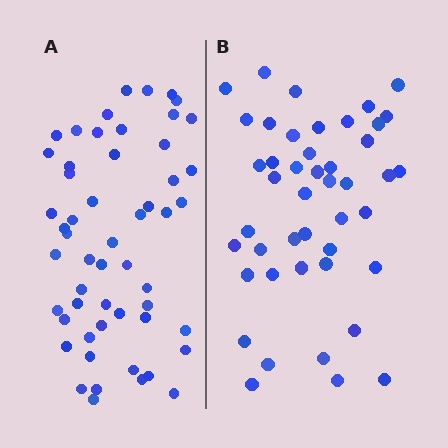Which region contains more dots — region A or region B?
Region A (the left region) has more dots.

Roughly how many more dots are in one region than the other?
Region A has roughly 8 or so more dots than region B.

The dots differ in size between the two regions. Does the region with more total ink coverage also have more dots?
No. Region B has more total ink coverage because its dots are larger, but region A actually contains more individual dots. Total area can be misleading — the number of items is what matters here.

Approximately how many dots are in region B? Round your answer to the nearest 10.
About 40 dots. (The exact count is 45, which rounds to 40.)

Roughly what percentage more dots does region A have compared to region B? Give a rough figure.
About 20% more.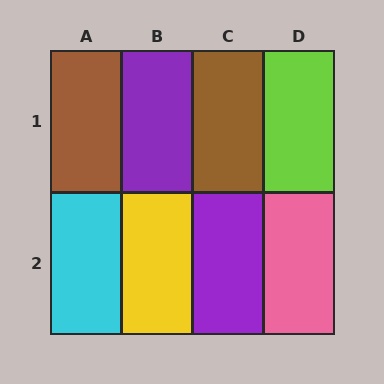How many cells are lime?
1 cell is lime.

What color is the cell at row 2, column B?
Yellow.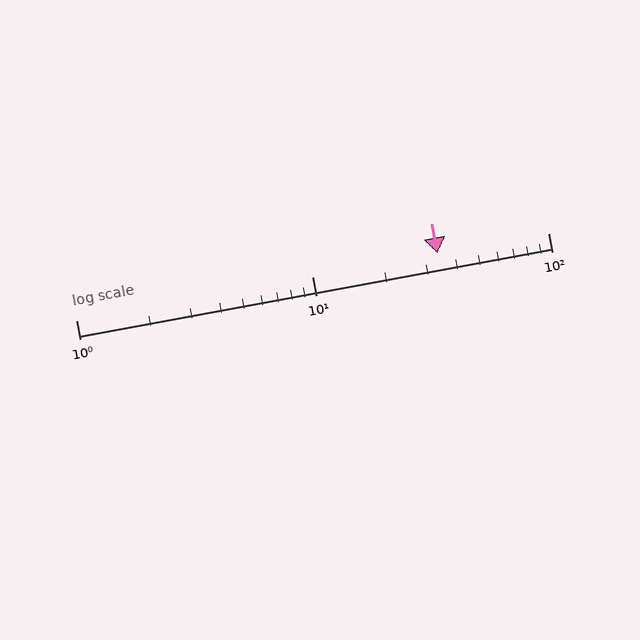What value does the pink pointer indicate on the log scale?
The pointer indicates approximately 34.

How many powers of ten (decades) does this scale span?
The scale spans 2 decades, from 1 to 100.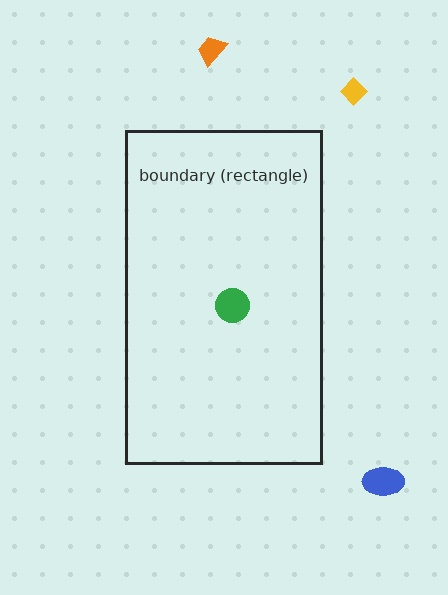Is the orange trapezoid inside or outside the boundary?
Outside.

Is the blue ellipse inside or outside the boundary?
Outside.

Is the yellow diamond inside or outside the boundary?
Outside.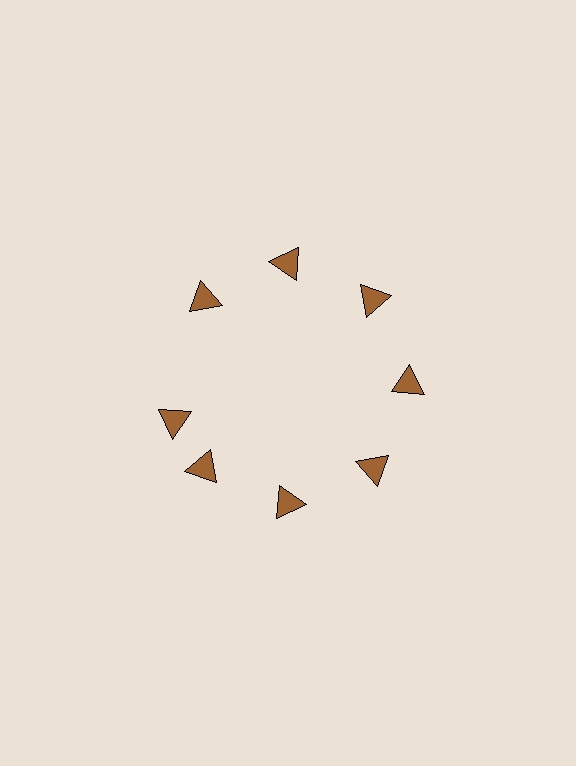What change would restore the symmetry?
The symmetry would be restored by rotating it back into even spacing with its neighbors so that all 8 triangles sit at equal angles and equal distance from the center.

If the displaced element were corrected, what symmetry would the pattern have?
It would have 8-fold rotational symmetry — the pattern would map onto itself every 45 degrees.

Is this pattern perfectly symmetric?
No. The 8 brown triangles are arranged in a ring, but one element near the 9 o'clock position is rotated out of alignment along the ring, breaking the 8-fold rotational symmetry.